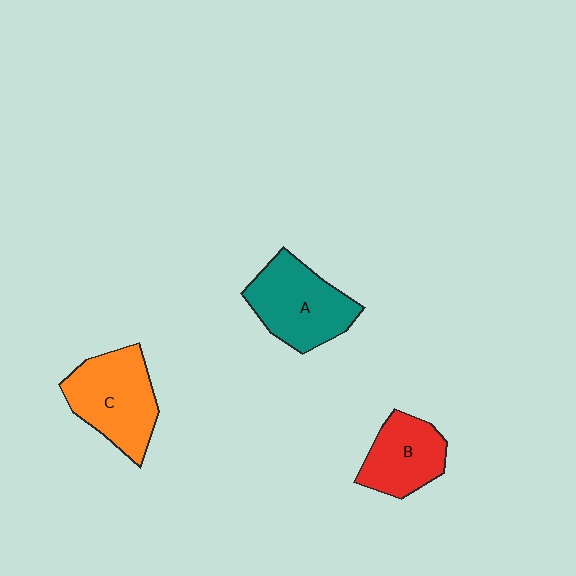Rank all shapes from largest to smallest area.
From largest to smallest: C (orange), A (teal), B (red).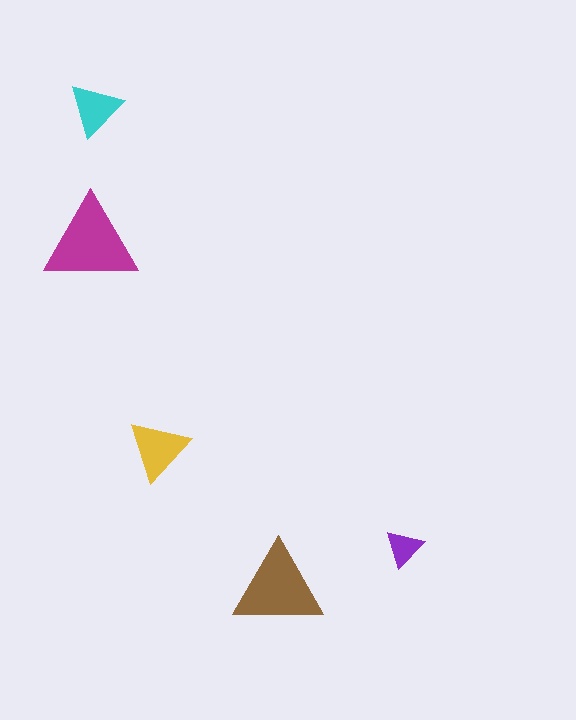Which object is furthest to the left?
The magenta triangle is leftmost.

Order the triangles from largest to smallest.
the magenta one, the brown one, the yellow one, the cyan one, the purple one.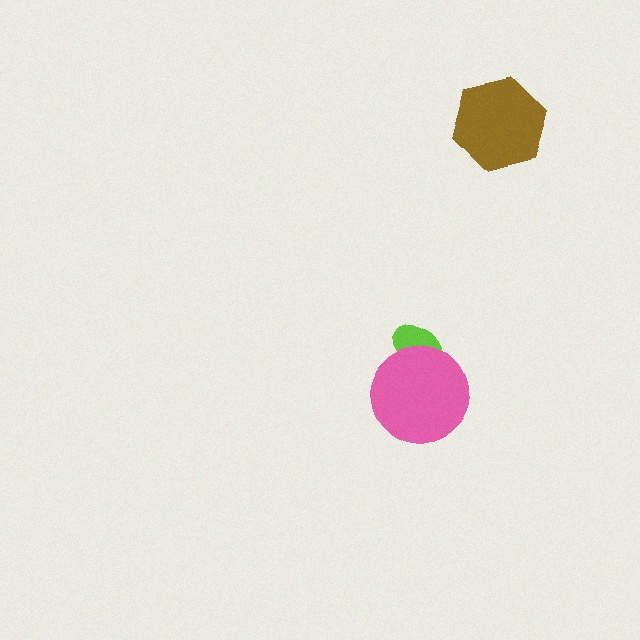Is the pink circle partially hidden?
No, no other shape covers it.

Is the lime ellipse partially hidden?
Yes, it is partially covered by another shape.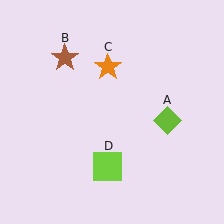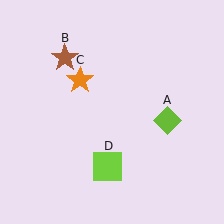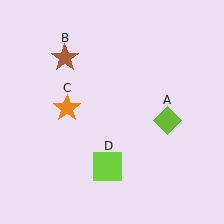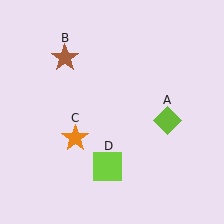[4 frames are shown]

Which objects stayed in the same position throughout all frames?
Lime diamond (object A) and brown star (object B) and lime square (object D) remained stationary.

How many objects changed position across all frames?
1 object changed position: orange star (object C).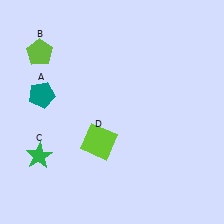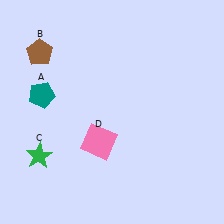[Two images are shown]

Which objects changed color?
B changed from lime to brown. D changed from lime to pink.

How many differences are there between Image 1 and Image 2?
There are 2 differences between the two images.